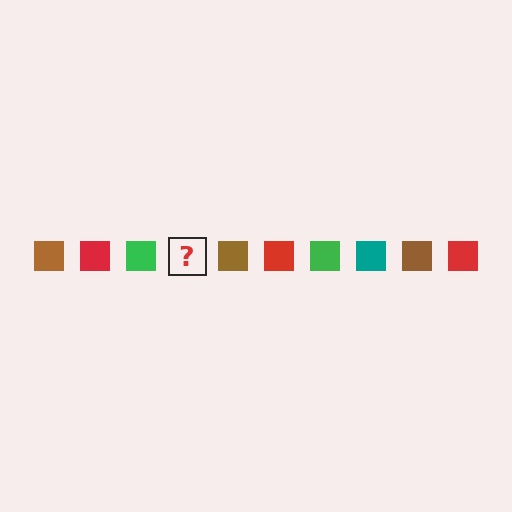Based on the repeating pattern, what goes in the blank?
The blank should be a teal square.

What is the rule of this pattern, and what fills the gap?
The rule is that the pattern cycles through brown, red, green, teal squares. The gap should be filled with a teal square.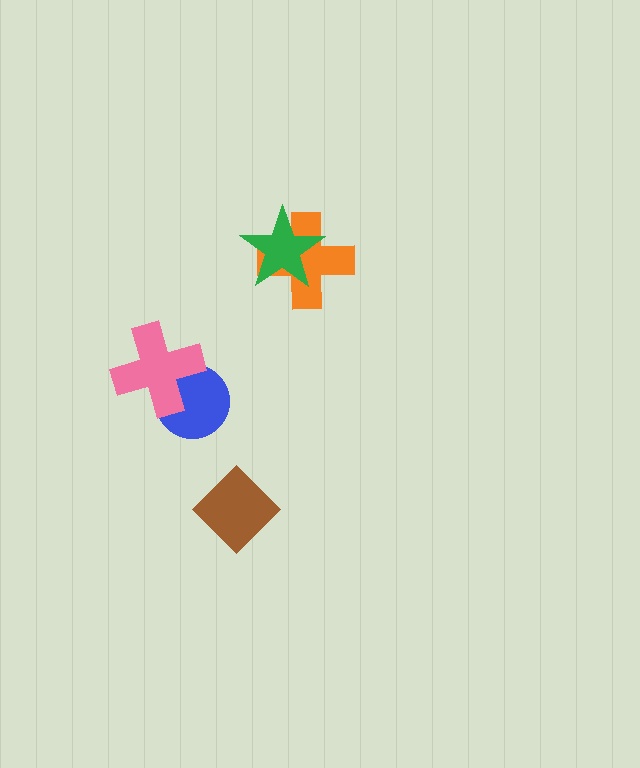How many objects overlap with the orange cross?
1 object overlaps with the orange cross.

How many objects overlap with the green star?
1 object overlaps with the green star.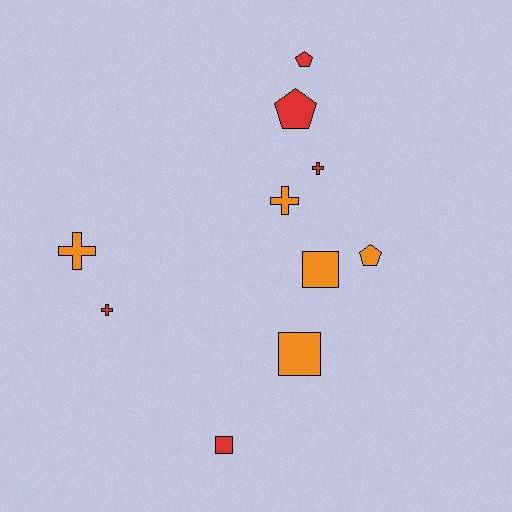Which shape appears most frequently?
Cross, with 4 objects.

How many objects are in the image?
There are 10 objects.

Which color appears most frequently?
Red, with 5 objects.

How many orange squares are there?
There are 2 orange squares.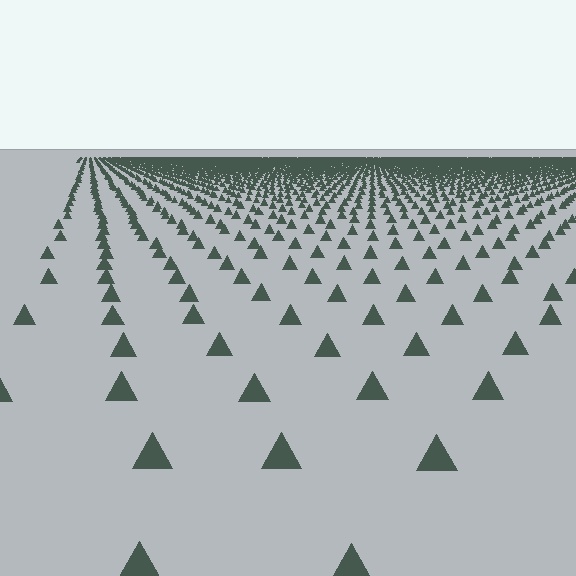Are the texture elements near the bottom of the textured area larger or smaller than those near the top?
Larger. Near the bottom, elements are closer to the viewer and appear at a bigger on-screen size.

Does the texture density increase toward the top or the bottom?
Density increases toward the top.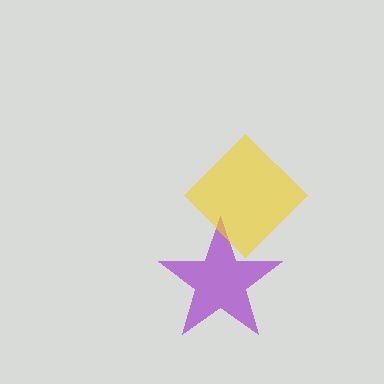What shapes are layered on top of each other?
The layered shapes are: a purple star, a yellow diamond.